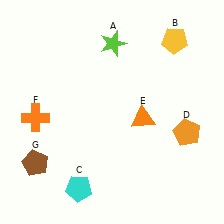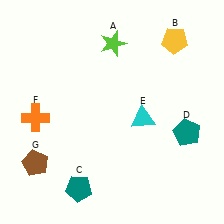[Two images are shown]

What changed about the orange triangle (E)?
In Image 1, E is orange. In Image 2, it changed to cyan.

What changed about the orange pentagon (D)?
In Image 1, D is orange. In Image 2, it changed to teal.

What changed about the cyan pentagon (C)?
In Image 1, C is cyan. In Image 2, it changed to teal.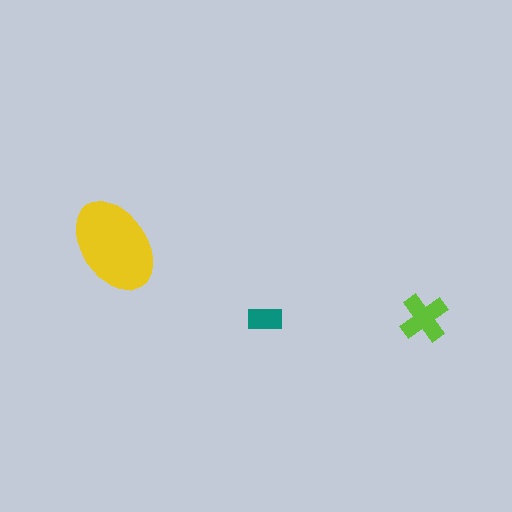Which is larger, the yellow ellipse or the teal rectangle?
The yellow ellipse.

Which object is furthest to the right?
The lime cross is rightmost.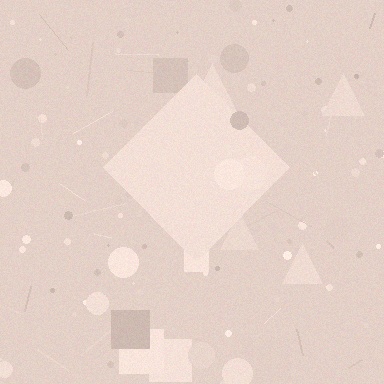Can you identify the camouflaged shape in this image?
The camouflaged shape is a diamond.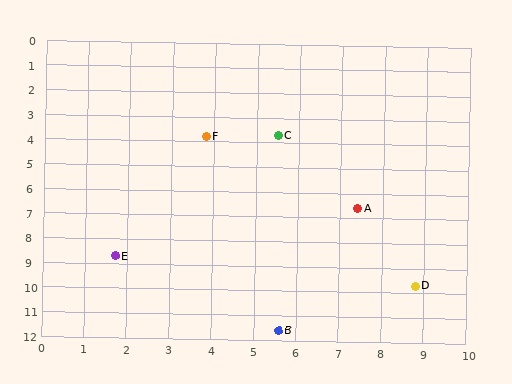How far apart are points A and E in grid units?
Points A and E are about 6.1 grid units apart.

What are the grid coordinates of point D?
Point D is at approximately (8.8, 9.7).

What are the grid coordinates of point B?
Point B is at approximately (5.6, 11.6).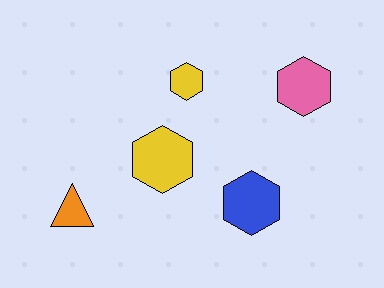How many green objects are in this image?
There are no green objects.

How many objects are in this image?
There are 5 objects.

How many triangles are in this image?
There is 1 triangle.